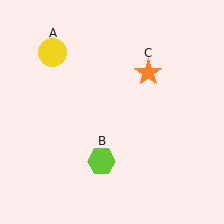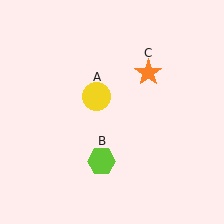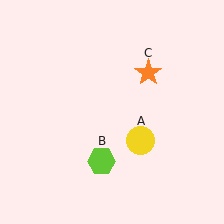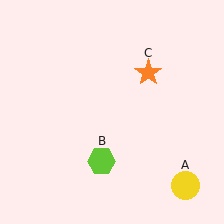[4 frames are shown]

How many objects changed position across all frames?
1 object changed position: yellow circle (object A).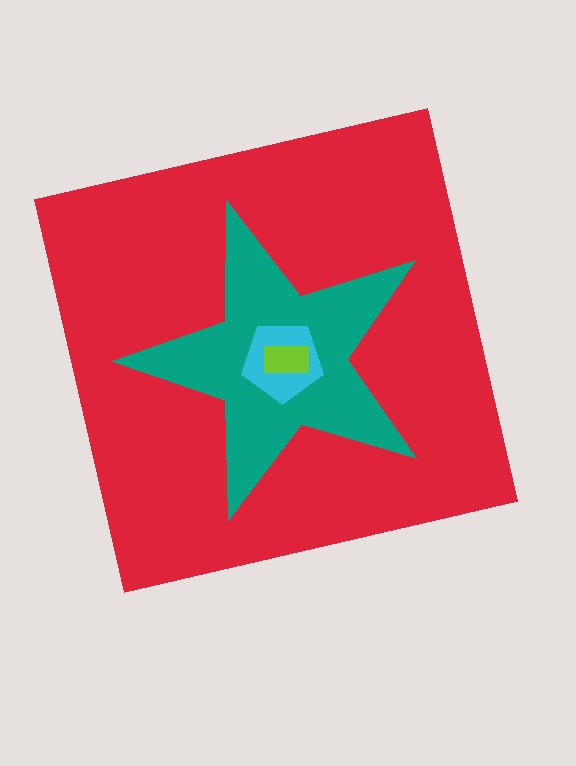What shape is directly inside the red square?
The teal star.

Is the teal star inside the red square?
Yes.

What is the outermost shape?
The red square.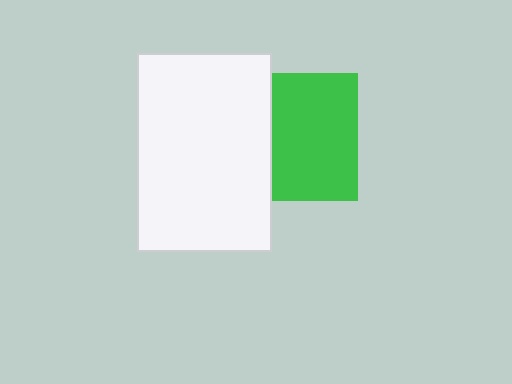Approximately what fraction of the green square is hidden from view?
Roughly 33% of the green square is hidden behind the white rectangle.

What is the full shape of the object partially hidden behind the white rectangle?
The partially hidden object is a green square.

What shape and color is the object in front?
The object in front is a white rectangle.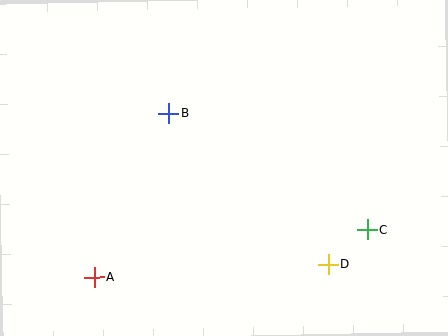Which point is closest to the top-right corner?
Point C is closest to the top-right corner.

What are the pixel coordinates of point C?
Point C is at (368, 230).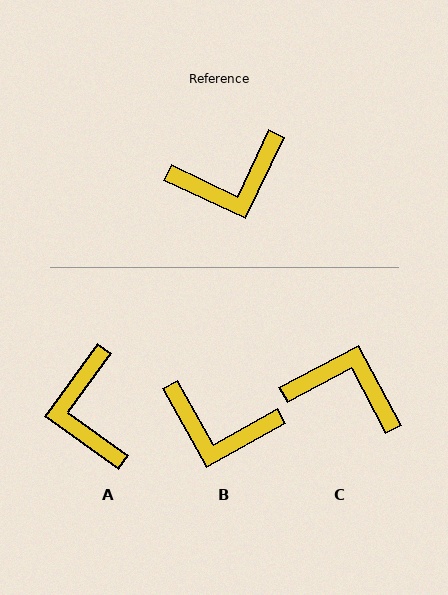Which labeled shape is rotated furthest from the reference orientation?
C, about 143 degrees away.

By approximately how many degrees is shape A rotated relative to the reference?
Approximately 101 degrees clockwise.